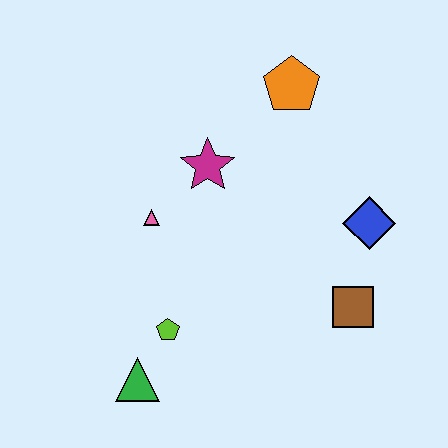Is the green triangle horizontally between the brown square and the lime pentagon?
No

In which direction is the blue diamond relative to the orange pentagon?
The blue diamond is below the orange pentagon.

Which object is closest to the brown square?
The blue diamond is closest to the brown square.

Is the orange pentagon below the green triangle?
No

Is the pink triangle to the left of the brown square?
Yes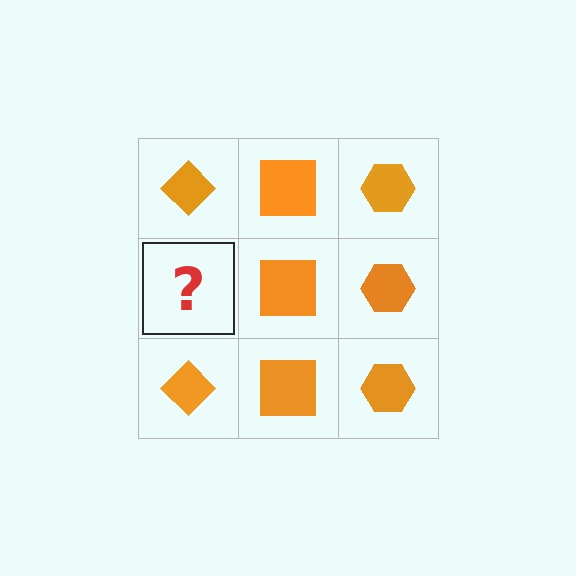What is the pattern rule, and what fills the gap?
The rule is that each column has a consistent shape. The gap should be filled with an orange diamond.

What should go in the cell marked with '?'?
The missing cell should contain an orange diamond.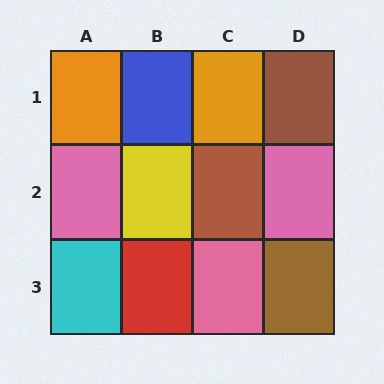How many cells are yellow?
1 cell is yellow.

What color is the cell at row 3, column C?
Pink.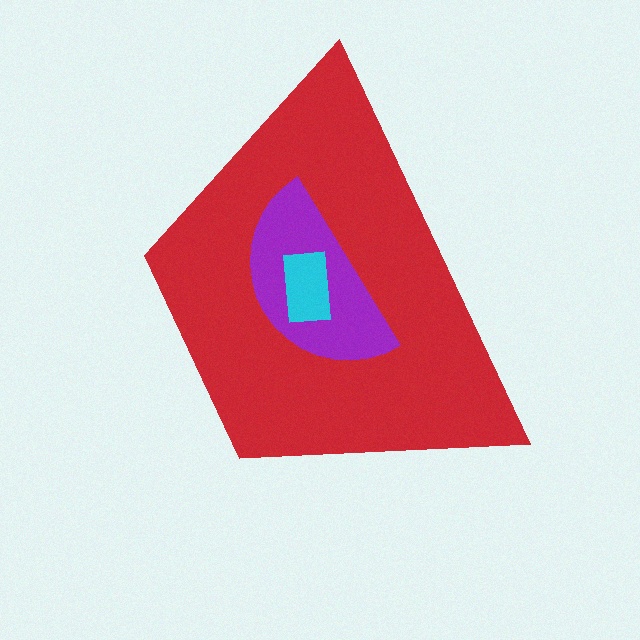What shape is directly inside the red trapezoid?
The purple semicircle.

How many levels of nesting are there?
3.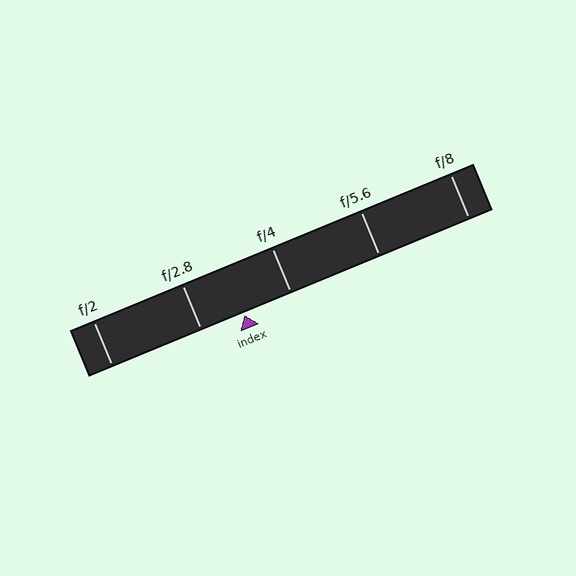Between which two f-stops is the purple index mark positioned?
The index mark is between f/2.8 and f/4.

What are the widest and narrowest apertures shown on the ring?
The widest aperture shown is f/2 and the narrowest is f/8.